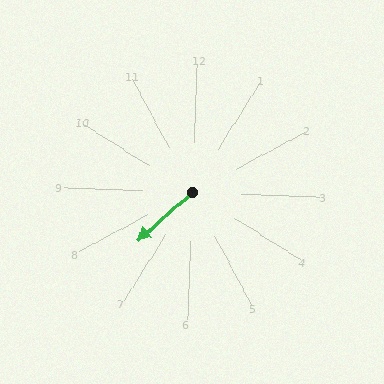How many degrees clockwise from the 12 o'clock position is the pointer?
Approximately 226 degrees.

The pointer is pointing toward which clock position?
Roughly 8 o'clock.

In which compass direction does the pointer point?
Southwest.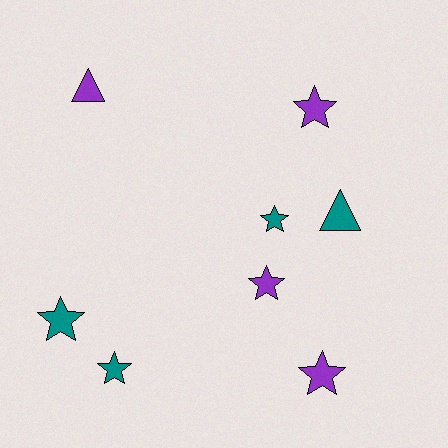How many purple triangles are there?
There is 1 purple triangle.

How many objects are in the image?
There are 8 objects.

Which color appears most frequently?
Purple, with 4 objects.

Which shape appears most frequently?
Star, with 6 objects.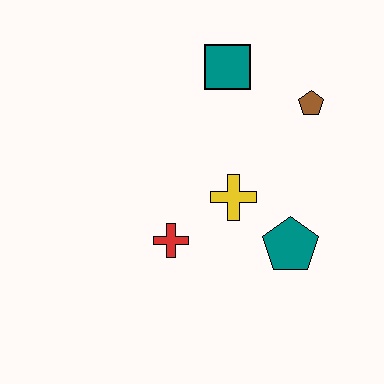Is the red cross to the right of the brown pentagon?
No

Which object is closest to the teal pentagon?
The yellow cross is closest to the teal pentagon.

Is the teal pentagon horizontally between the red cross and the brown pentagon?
Yes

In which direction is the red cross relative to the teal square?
The red cross is below the teal square.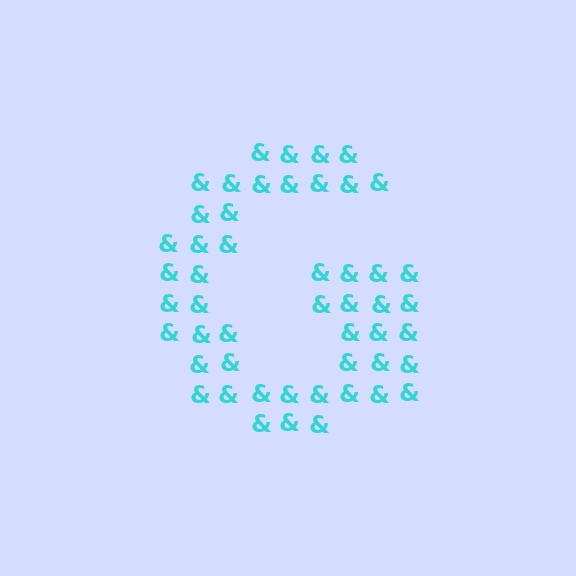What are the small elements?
The small elements are ampersands.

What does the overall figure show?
The overall figure shows the letter G.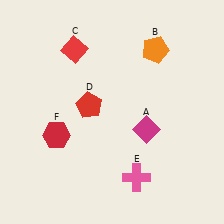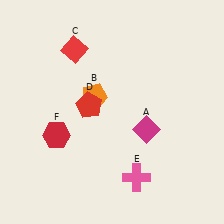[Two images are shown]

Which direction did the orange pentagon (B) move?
The orange pentagon (B) moved left.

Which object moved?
The orange pentagon (B) moved left.